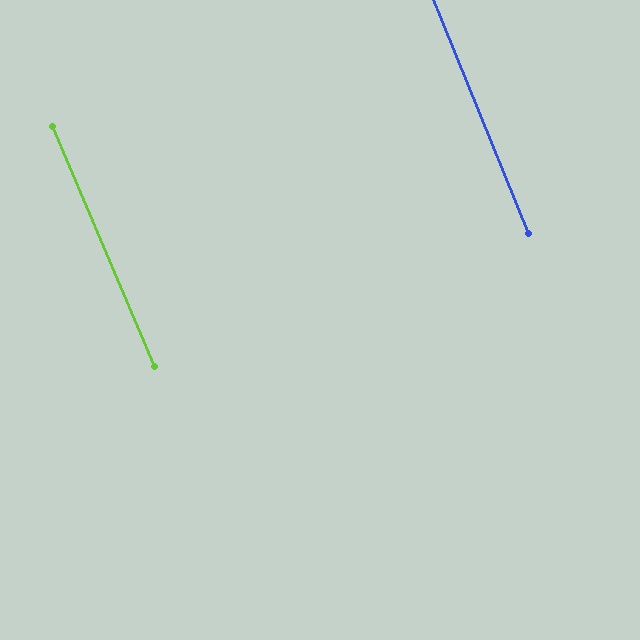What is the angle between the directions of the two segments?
Approximately 1 degree.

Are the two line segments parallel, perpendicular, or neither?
Parallel — their directions differ by only 1.0°.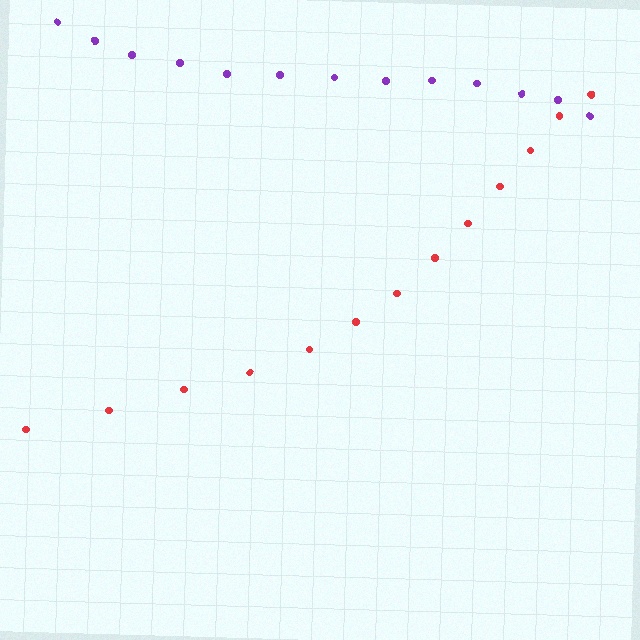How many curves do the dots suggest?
There are 2 distinct paths.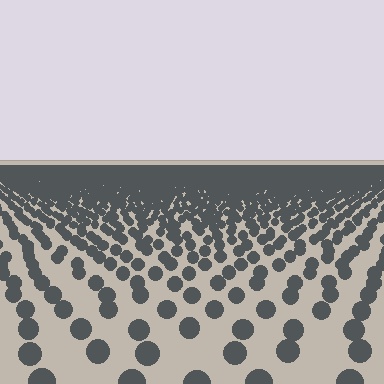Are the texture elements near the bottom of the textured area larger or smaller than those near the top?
Larger. Near the bottom, elements are closer to the viewer and appear at a bigger on-screen size.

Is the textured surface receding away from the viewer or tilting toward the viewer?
The surface is receding away from the viewer. Texture elements get smaller and denser toward the top.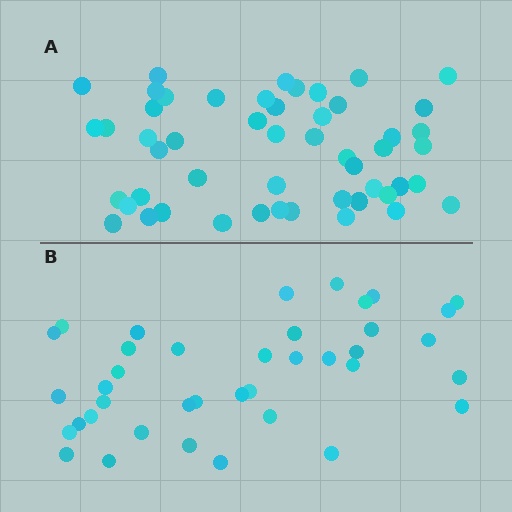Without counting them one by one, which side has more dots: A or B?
Region A (the top region) has more dots.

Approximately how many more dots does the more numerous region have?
Region A has roughly 12 or so more dots than region B.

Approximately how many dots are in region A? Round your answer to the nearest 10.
About 50 dots. (The exact count is 51, which rounds to 50.)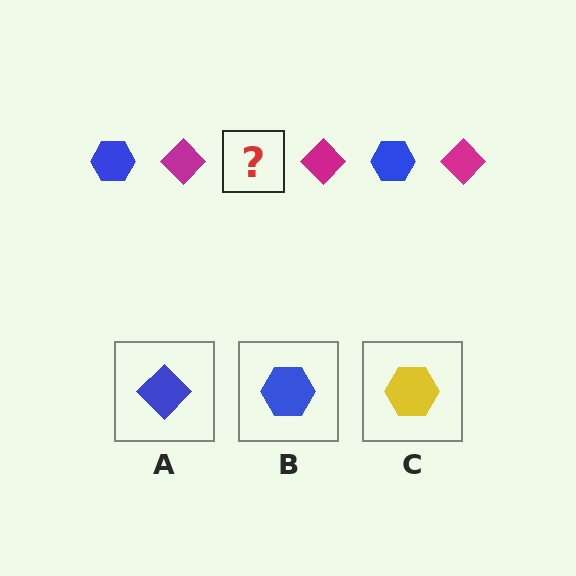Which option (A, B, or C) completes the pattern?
B.